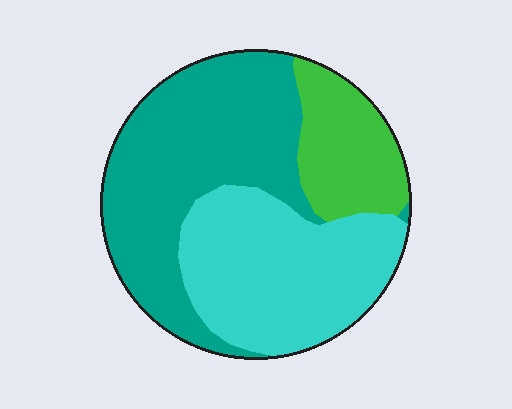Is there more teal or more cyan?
Teal.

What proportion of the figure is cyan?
Cyan covers about 35% of the figure.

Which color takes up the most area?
Teal, at roughly 45%.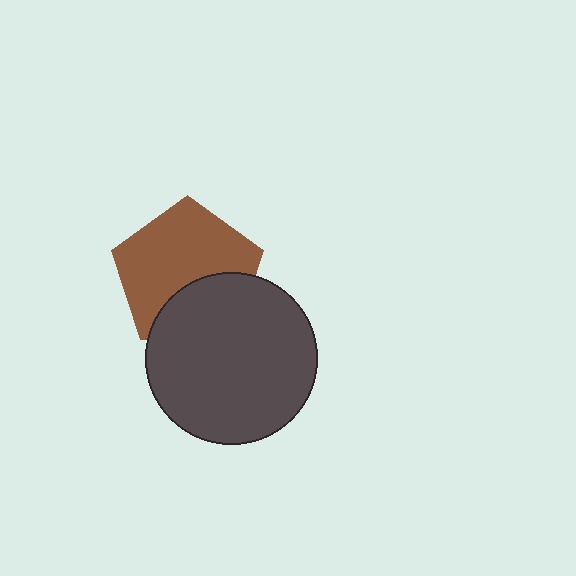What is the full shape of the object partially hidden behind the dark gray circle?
The partially hidden object is a brown pentagon.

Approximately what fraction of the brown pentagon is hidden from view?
Roughly 34% of the brown pentagon is hidden behind the dark gray circle.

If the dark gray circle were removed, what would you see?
You would see the complete brown pentagon.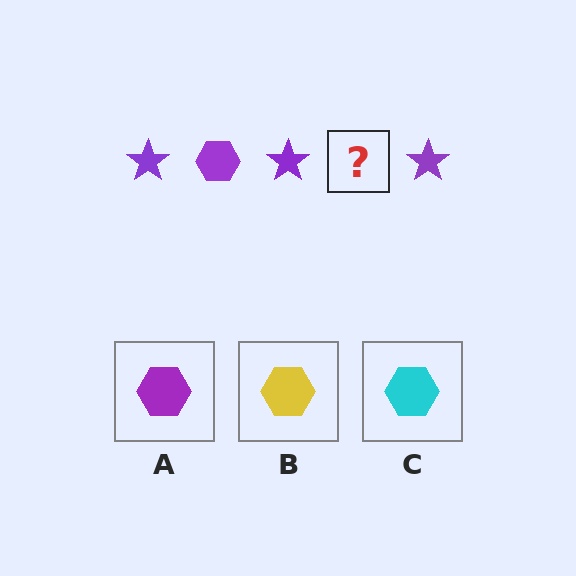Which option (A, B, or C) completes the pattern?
A.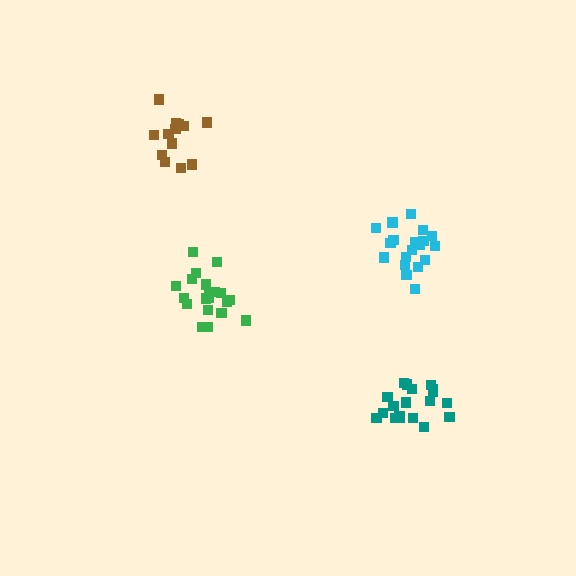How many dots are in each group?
Group 1: 19 dots, Group 2: 19 dots, Group 3: 14 dots, Group 4: 20 dots (72 total).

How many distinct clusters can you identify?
There are 4 distinct clusters.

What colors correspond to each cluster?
The clusters are colored: teal, cyan, brown, green.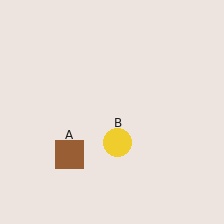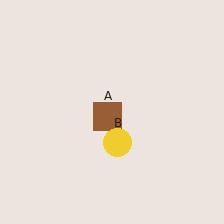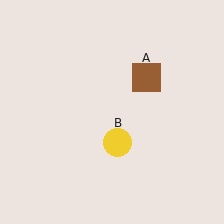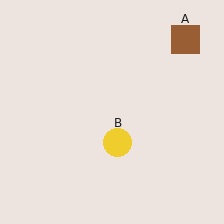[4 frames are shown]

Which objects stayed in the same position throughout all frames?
Yellow circle (object B) remained stationary.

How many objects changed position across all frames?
1 object changed position: brown square (object A).